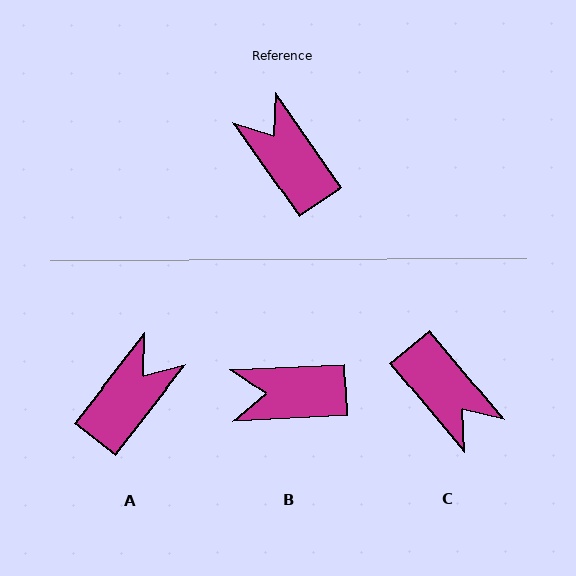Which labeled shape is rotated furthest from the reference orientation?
C, about 175 degrees away.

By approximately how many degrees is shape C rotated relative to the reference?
Approximately 175 degrees clockwise.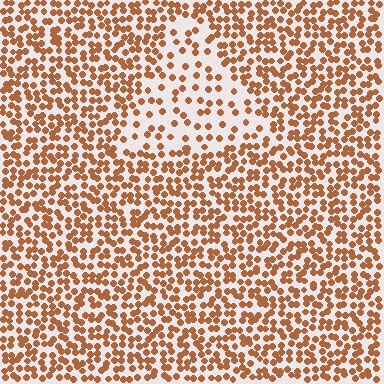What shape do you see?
I see a triangle.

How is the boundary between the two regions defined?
The boundary is defined by a change in element density (approximately 2.3x ratio). All elements are the same color, size, and shape.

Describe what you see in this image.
The image contains small brown elements arranged at two different densities. A triangle-shaped region is visible where the elements are less densely packed than the surrounding area.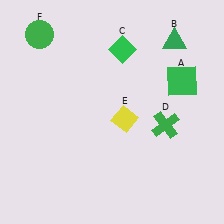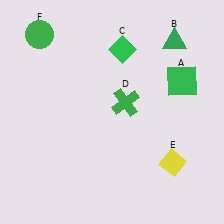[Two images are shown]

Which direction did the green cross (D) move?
The green cross (D) moved left.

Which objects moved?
The objects that moved are: the green cross (D), the yellow diamond (E).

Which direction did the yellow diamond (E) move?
The yellow diamond (E) moved right.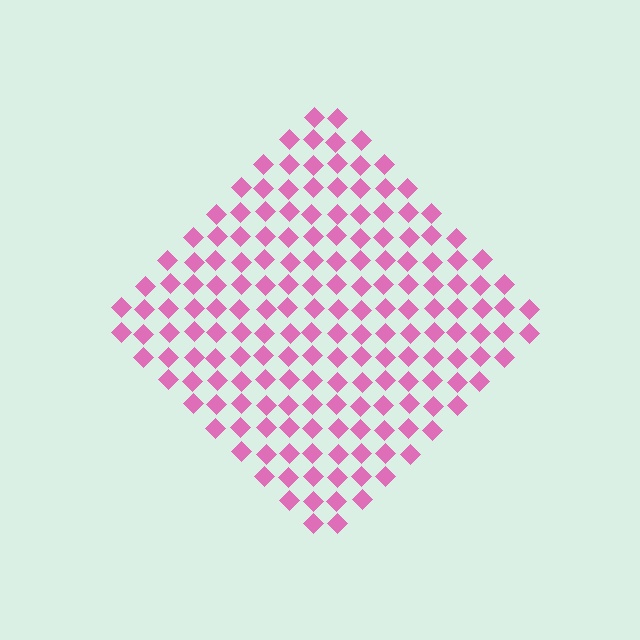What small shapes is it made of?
It is made of small diamonds.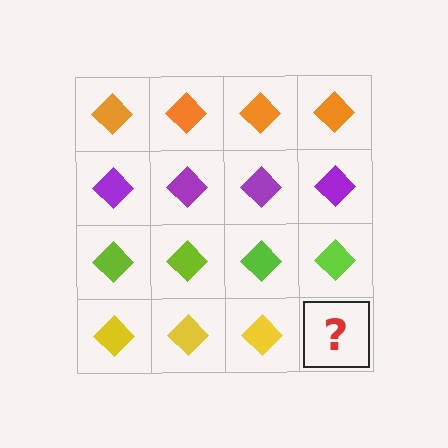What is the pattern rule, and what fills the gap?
The rule is that each row has a consistent color. The gap should be filled with a yellow diamond.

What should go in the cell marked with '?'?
The missing cell should contain a yellow diamond.